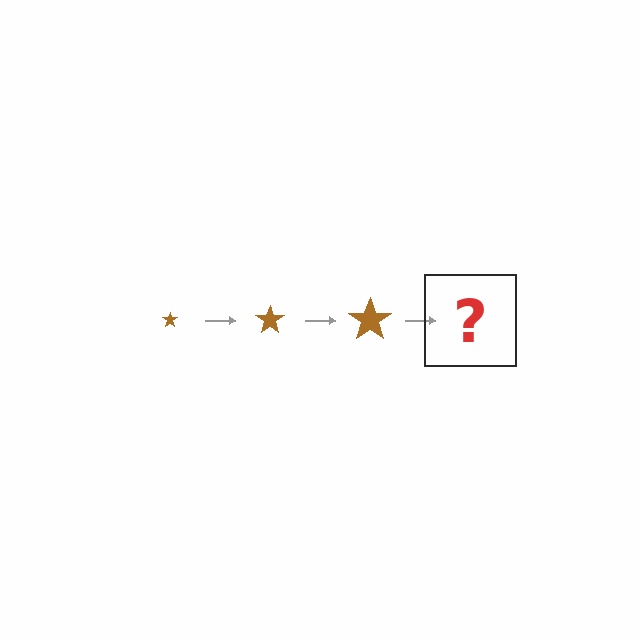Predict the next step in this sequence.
The next step is a brown star, larger than the previous one.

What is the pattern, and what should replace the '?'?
The pattern is that the star gets progressively larger each step. The '?' should be a brown star, larger than the previous one.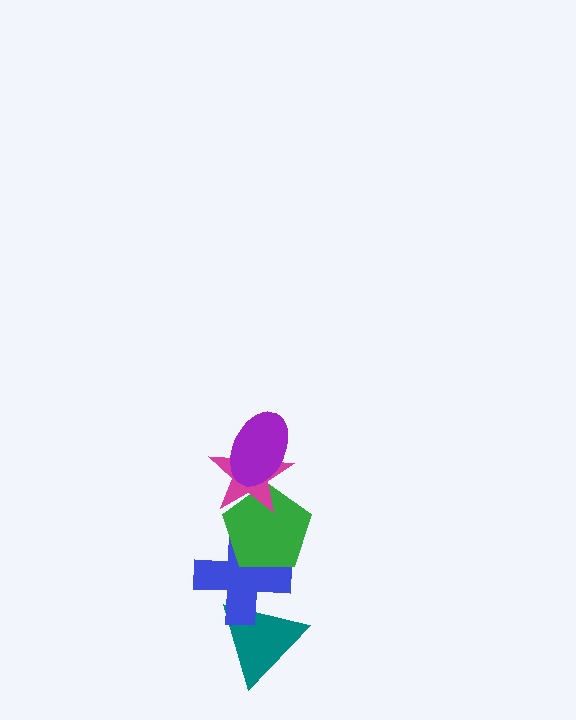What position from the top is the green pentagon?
The green pentagon is 3rd from the top.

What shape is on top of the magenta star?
The purple ellipse is on top of the magenta star.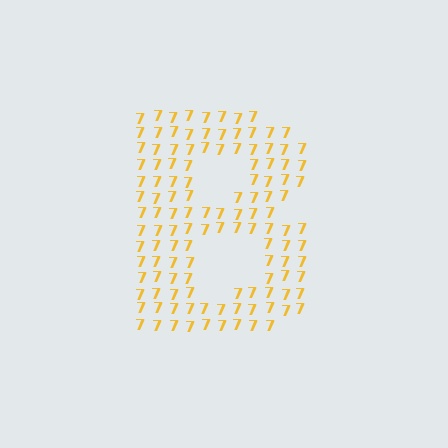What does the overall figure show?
The overall figure shows the letter B.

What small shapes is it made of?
It is made of small digit 7's.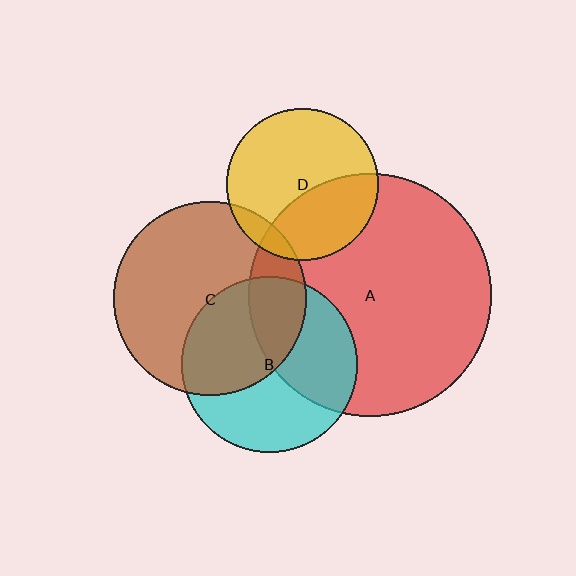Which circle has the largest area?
Circle A (red).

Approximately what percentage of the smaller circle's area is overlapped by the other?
Approximately 20%.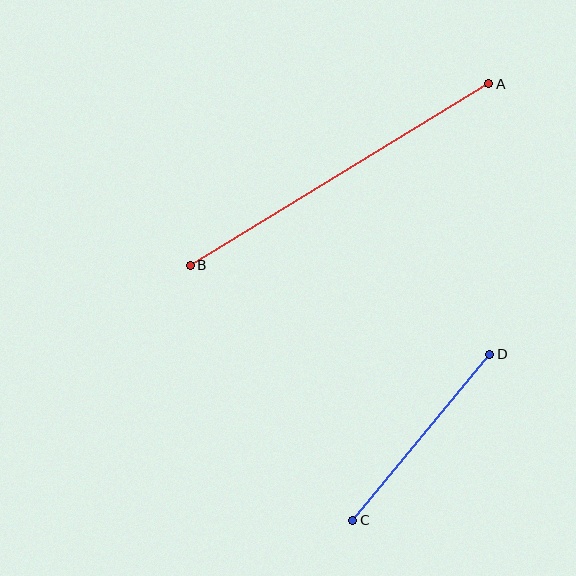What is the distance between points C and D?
The distance is approximately 215 pixels.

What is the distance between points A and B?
The distance is approximately 350 pixels.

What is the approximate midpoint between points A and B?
The midpoint is at approximately (339, 175) pixels.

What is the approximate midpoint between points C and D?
The midpoint is at approximately (421, 437) pixels.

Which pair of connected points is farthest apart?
Points A and B are farthest apart.